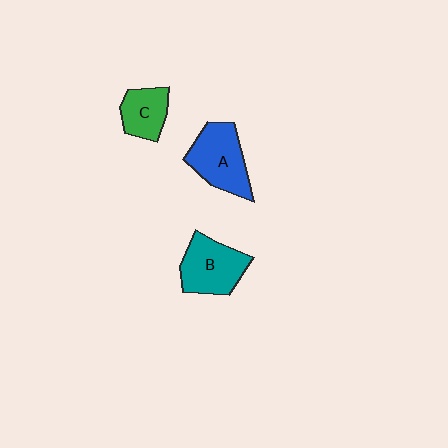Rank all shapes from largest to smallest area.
From largest to smallest: A (blue), B (teal), C (green).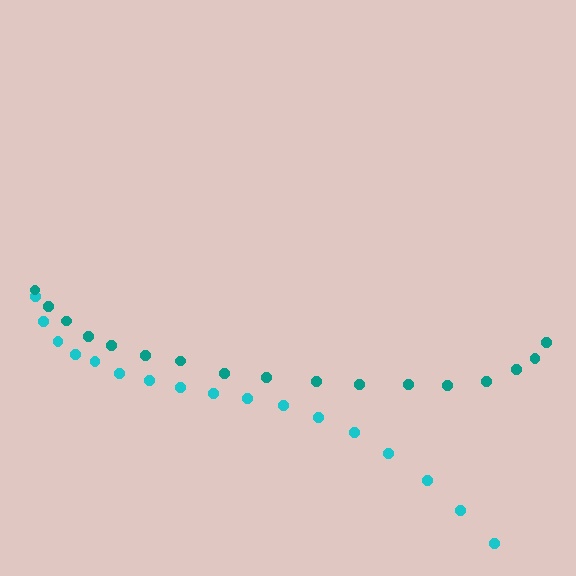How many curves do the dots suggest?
There are 2 distinct paths.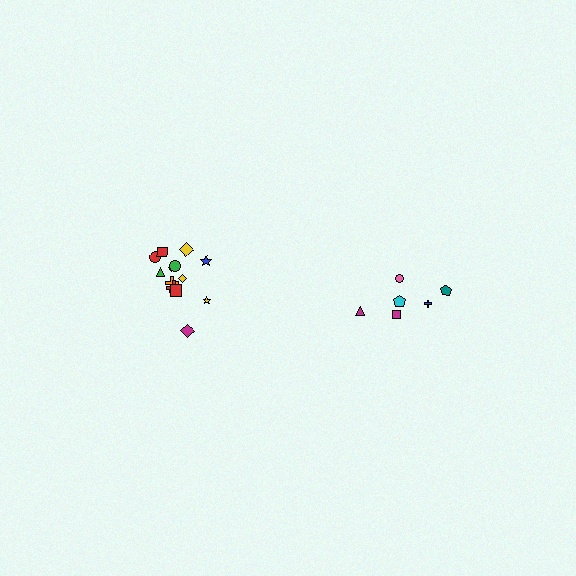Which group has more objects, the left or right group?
The left group.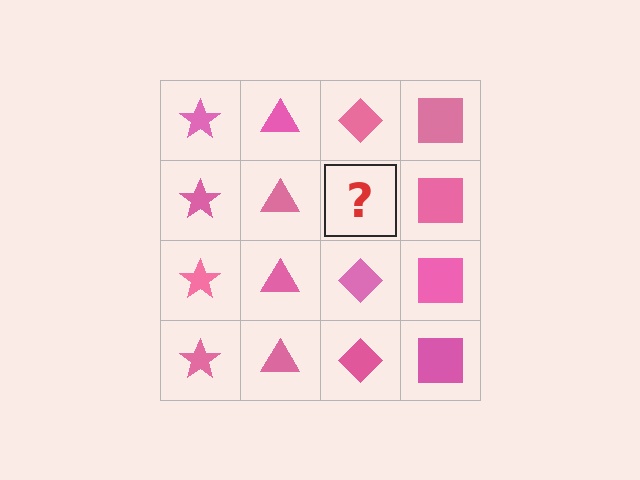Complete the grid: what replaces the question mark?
The question mark should be replaced with a pink diamond.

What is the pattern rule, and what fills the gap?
The rule is that each column has a consistent shape. The gap should be filled with a pink diamond.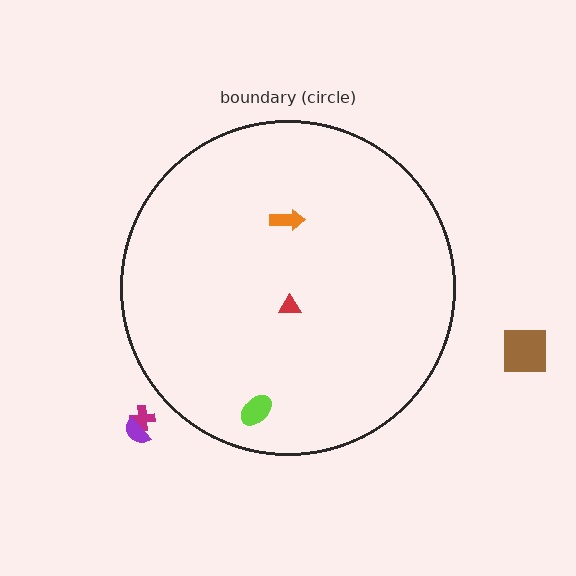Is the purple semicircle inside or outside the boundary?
Outside.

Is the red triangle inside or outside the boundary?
Inside.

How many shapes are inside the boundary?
3 inside, 3 outside.